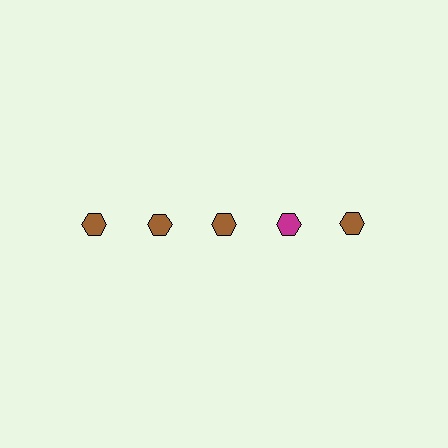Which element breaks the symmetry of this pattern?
The magenta hexagon in the top row, second from right column breaks the symmetry. All other shapes are brown hexagons.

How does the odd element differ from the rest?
It has a different color: magenta instead of brown.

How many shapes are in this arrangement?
There are 5 shapes arranged in a grid pattern.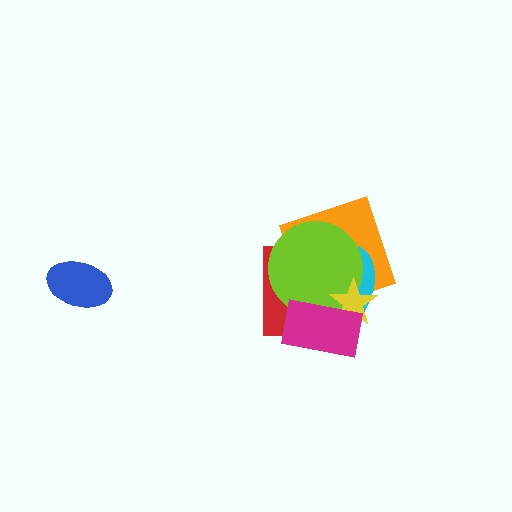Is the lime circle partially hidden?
Yes, it is partially covered by another shape.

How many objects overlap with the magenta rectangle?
4 objects overlap with the magenta rectangle.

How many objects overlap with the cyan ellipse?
5 objects overlap with the cyan ellipse.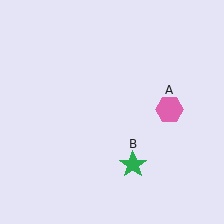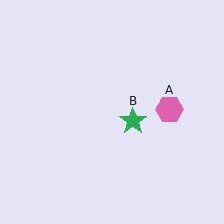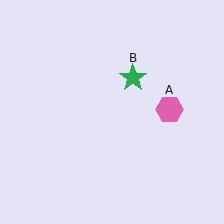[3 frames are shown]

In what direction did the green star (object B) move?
The green star (object B) moved up.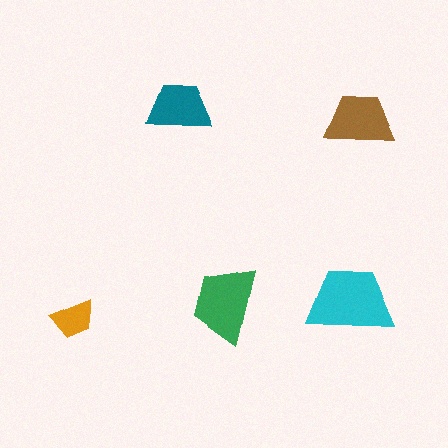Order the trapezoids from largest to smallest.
the cyan one, the green one, the brown one, the teal one, the orange one.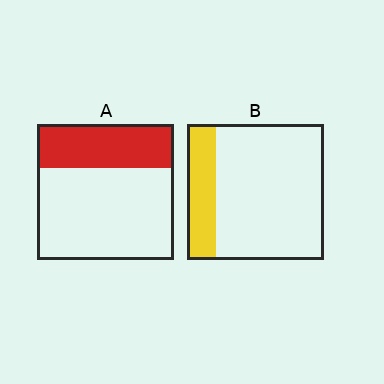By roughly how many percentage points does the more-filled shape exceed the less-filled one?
By roughly 10 percentage points (A over B).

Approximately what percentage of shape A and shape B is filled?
A is approximately 30% and B is approximately 20%.